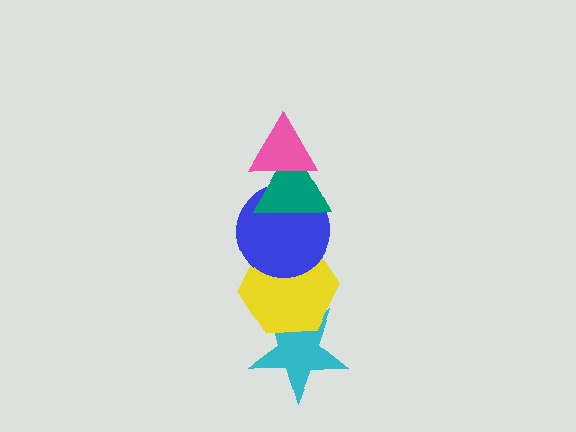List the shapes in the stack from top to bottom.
From top to bottom: the pink triangle, the teal triangle, the blue circle, the yellow hexagon, the cyan star.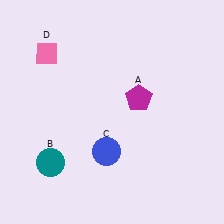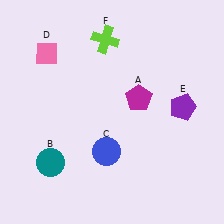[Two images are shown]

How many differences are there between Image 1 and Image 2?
There are 2 differences between the two images.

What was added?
A purple pentagon (E), a lime cross (F) were added in Image 2.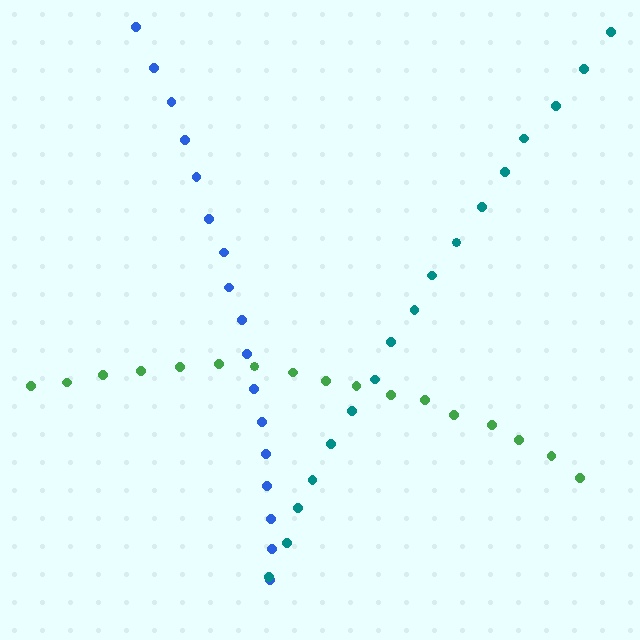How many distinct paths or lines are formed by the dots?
There are 3 distinct paths.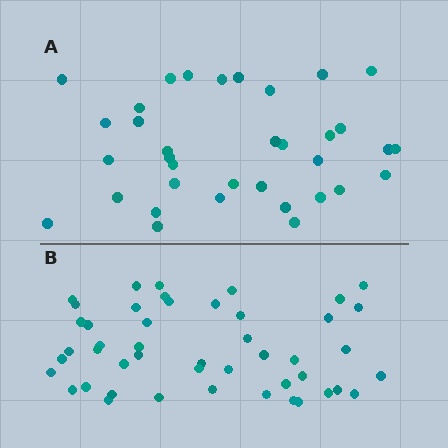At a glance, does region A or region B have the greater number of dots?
Region B (the bottom region) has more dots.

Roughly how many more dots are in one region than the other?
Region B has roughly 12 or so more dots than region A.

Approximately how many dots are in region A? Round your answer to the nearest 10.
About 40 dots. (The exact count is 35, which rounds to 40.)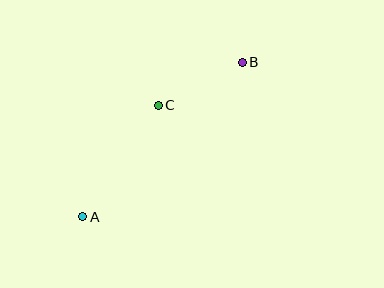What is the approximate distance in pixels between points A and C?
The distance between A and C is approximately 134 pixels.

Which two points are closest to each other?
Points B and C are closest to each other.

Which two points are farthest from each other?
Points A and B are farthest from each other.